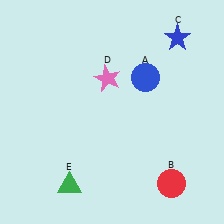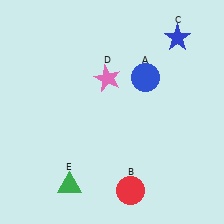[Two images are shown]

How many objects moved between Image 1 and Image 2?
1 object moved between the two images.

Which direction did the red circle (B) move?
The red circle (B) moved left.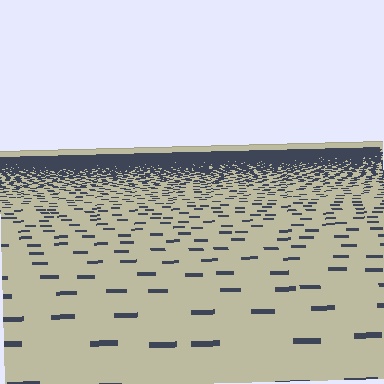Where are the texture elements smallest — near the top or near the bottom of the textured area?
Near the top.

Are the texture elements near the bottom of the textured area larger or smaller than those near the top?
Larger. Near the bottom, elements are closer to the viewer and appear at a bigger on-screen size.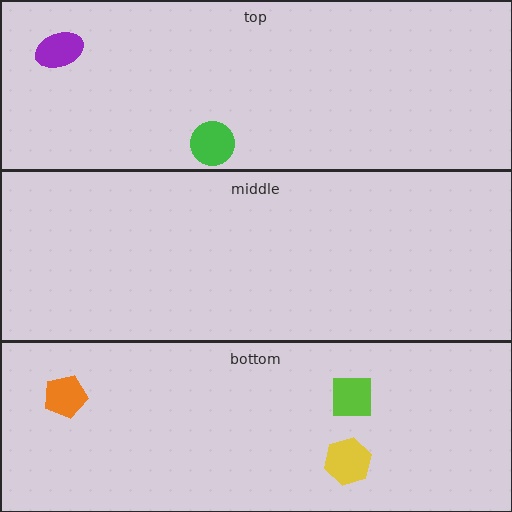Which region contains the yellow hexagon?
The bottom region.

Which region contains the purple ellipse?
The top region.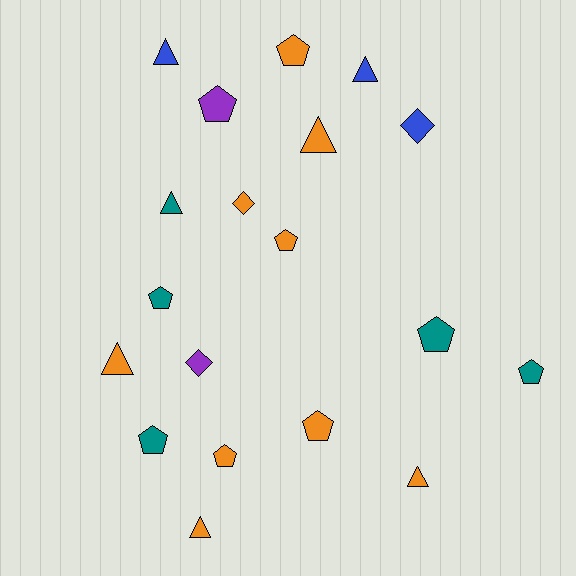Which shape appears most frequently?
Pentagon, with 9 objects.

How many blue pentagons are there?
There are no blue pentagons.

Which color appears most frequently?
Orange, with 9 objects.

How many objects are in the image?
There are 19 objects.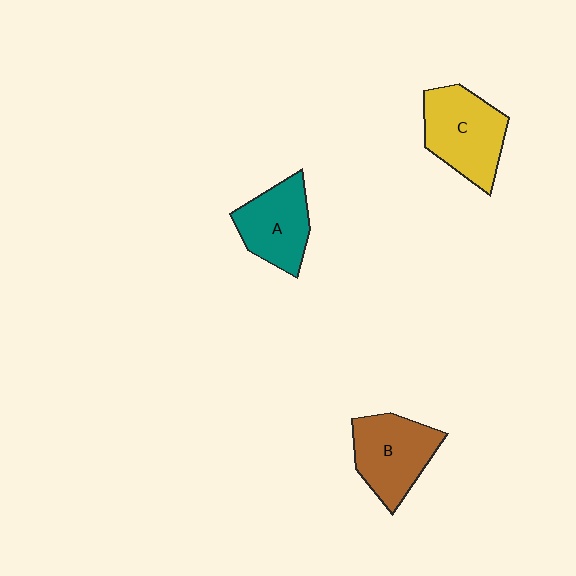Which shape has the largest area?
Shape C (yellow).